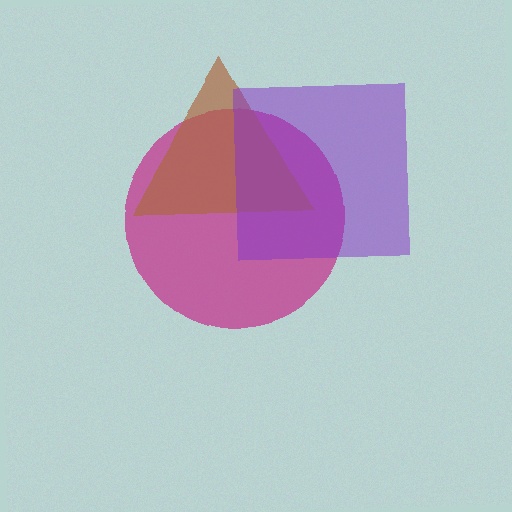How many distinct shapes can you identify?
There are 3 distinct shapes: a magenta circle, a brown triangle, a purple square.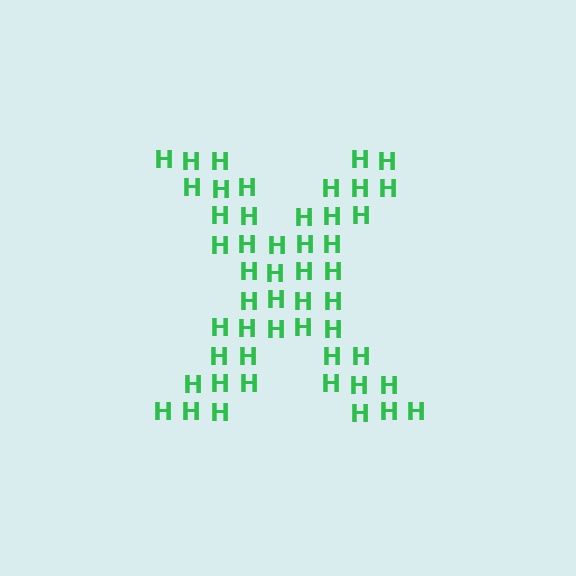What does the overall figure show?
The overall figure shows the letter X.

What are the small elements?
The small elements are letter H's.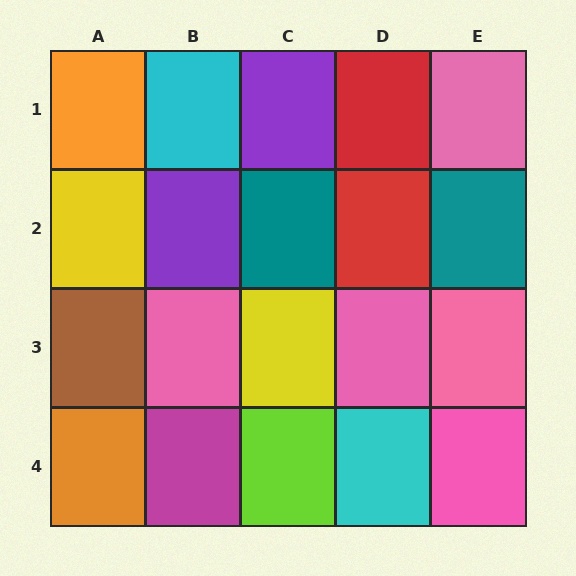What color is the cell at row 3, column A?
Brown.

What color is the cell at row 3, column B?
Pink.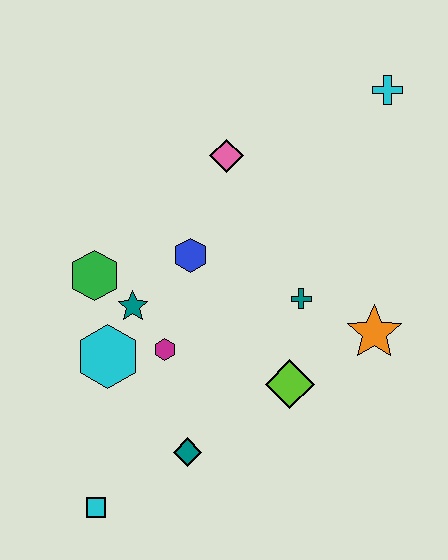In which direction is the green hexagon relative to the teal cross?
The green hexagon is to the left of the teal cross.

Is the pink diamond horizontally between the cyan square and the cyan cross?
Yes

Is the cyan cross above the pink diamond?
Yes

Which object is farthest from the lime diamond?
The cyan cross is farthest from the lime diamond.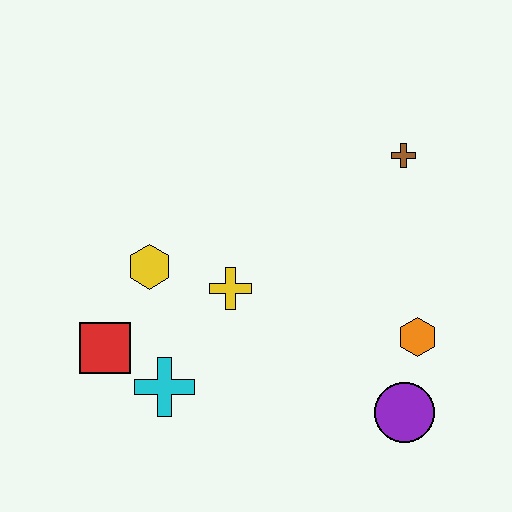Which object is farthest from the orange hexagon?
The red square is farthest from the orange hexagon.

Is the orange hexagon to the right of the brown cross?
Yes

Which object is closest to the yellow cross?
The yellow hexagon is closest to the yellow cross.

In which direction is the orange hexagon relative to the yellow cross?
The orange hexagon is to the right of the yellow cross.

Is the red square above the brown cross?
No